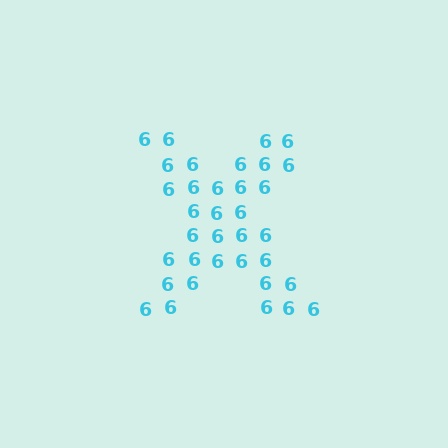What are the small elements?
The small elements are digit 6's.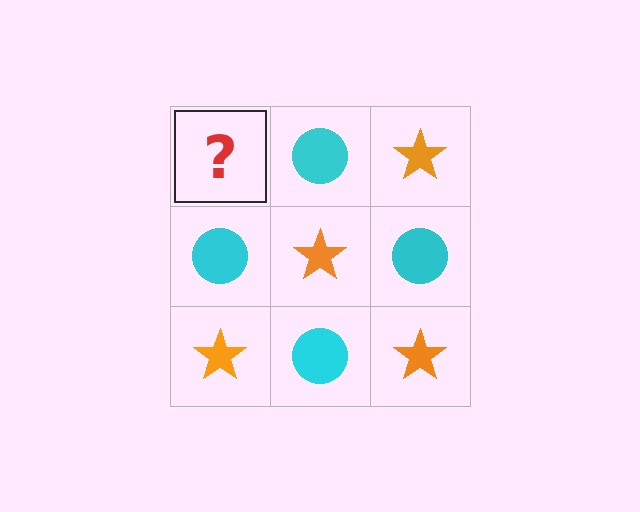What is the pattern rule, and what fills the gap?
The rule is that it alternates orange star and cyan circle in a checkerboard pattern. The gap should be filled with an orange star.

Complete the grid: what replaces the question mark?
The question mark should be replaced with an orange star.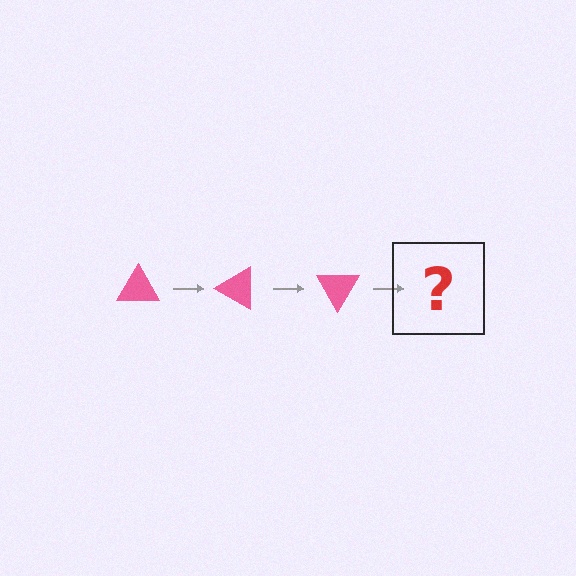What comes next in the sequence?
The next element should be a pink triangle rotated 90 degrees.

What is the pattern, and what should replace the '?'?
The pattern is that the triangle rotates 30 degrees each step. The '?' should be a pink triangle rotated 90 degrees.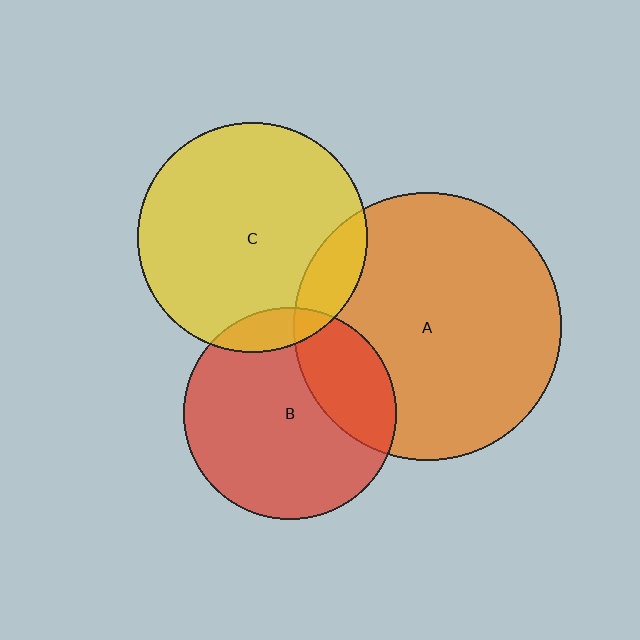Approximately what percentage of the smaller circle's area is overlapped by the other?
Approximately 10%.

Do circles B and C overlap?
Yes.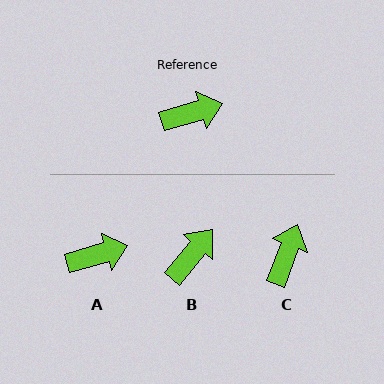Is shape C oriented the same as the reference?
No, it is off by about 53 degrees.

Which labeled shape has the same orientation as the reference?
A.